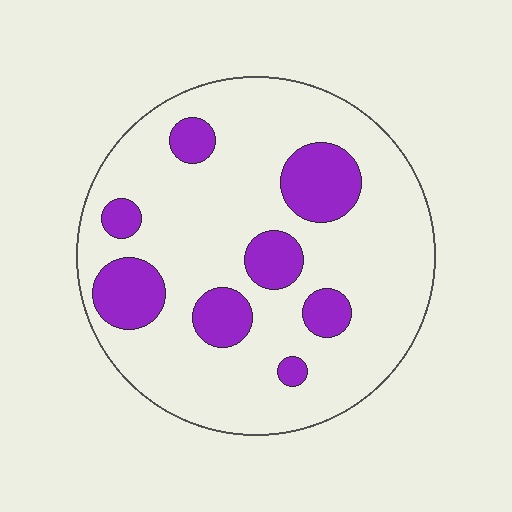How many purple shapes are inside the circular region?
8.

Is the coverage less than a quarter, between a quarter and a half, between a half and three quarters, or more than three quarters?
Less than a quarter.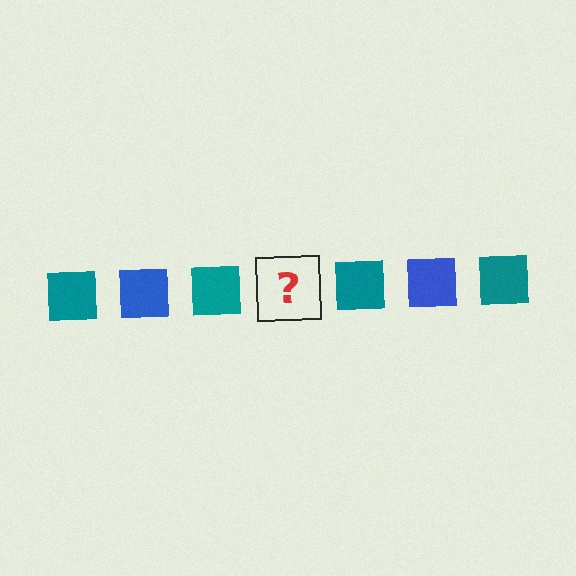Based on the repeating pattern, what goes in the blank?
The blank should be a blue square.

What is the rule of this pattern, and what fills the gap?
The rule is that the pattern cycles through teal, blue squares. The gap should be filled with a blue square.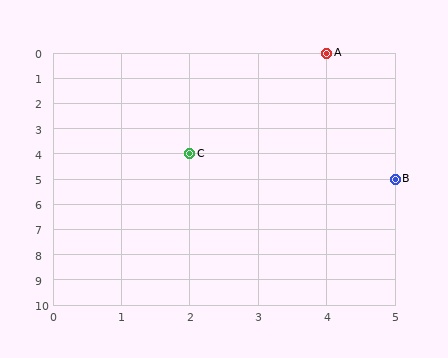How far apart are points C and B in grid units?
Points C and B are 3 columns and 1 row apart (about 3.2 grid units diagonally).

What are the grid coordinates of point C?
Point C is at grid coordinates (2, 4).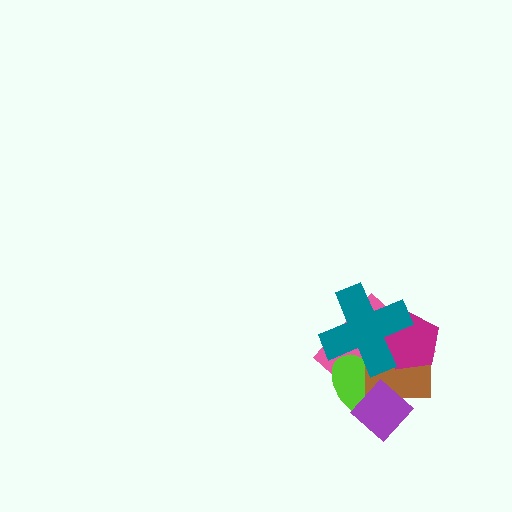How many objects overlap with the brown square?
5 objects overlap with the brown square.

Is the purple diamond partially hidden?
No, no other shape covers it.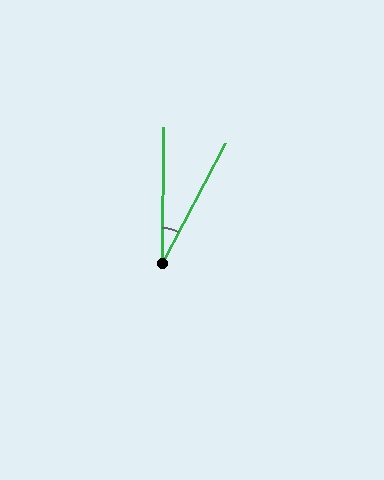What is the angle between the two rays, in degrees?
Approximately 27 degrees.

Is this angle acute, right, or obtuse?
It is acute.